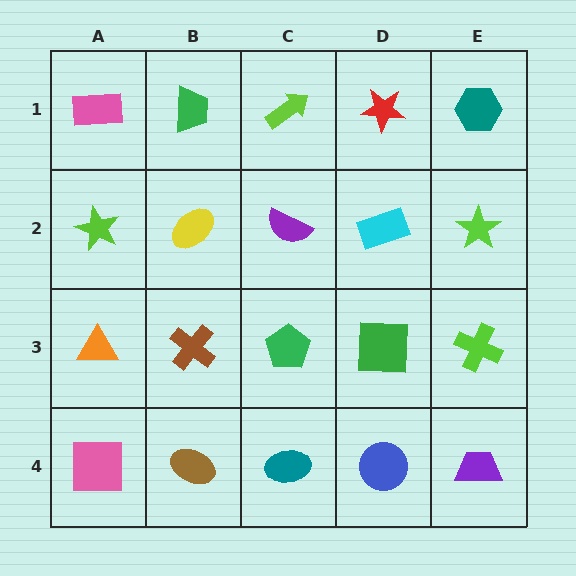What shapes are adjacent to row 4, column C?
A green pentagon (row 3, column C), a brown ellipse (row 4, column B), a blue circle (row 4, column D).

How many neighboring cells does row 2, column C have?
4.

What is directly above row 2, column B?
A green trapezoid.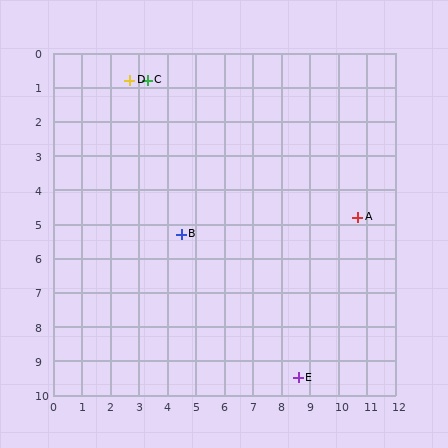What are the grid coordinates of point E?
Point E is at approximately (8.6, 9.5).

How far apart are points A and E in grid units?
Points A and E are about 5.1 grid units apart.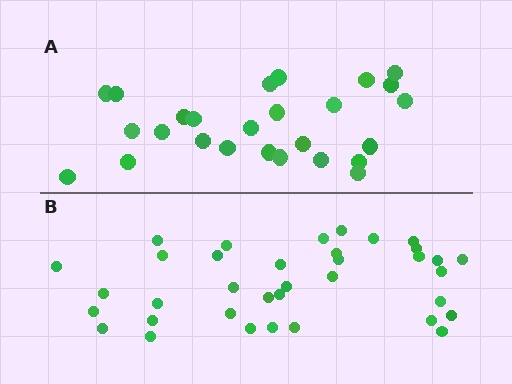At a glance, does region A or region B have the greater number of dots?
Region B (the bottom region) has more dots.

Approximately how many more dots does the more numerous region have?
Region B has roughly 10 or so more dots than region A.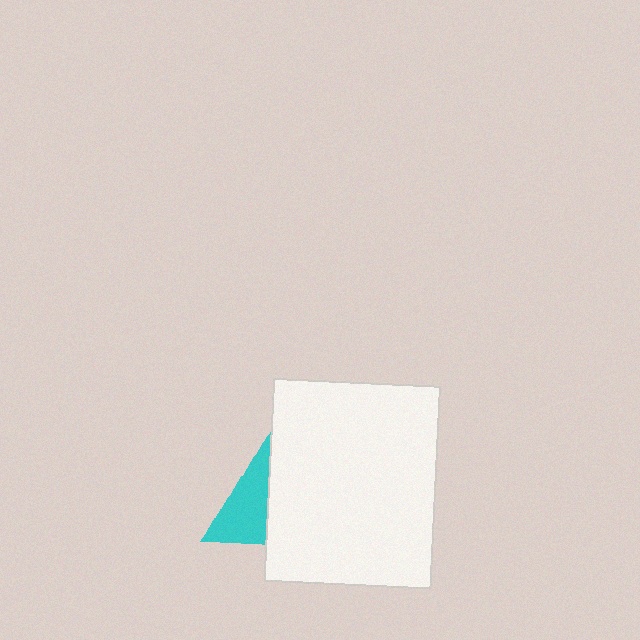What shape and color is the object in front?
The object in front is a white rectangle.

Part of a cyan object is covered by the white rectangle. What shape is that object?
It is a triangle.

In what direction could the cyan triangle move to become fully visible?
The cyan triangle could move left. That would shift it out from behind the white rectangle entirely.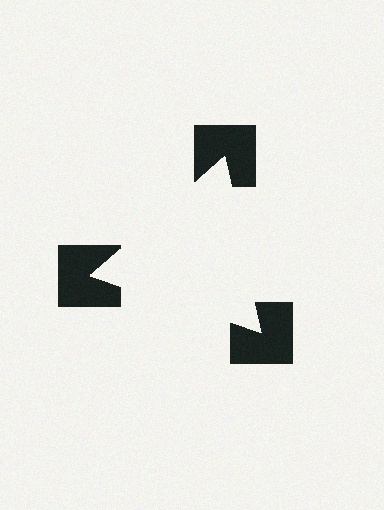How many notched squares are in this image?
There are 3 — one at each vertex of the illusory triangle.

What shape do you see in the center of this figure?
An illusory triangle — its edges are inferred from the aligned wedge cuts in the notched squares, not physically drawn.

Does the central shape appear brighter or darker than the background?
It typically appears slightly brighter than the background, even though no actual brightness change is drawn.